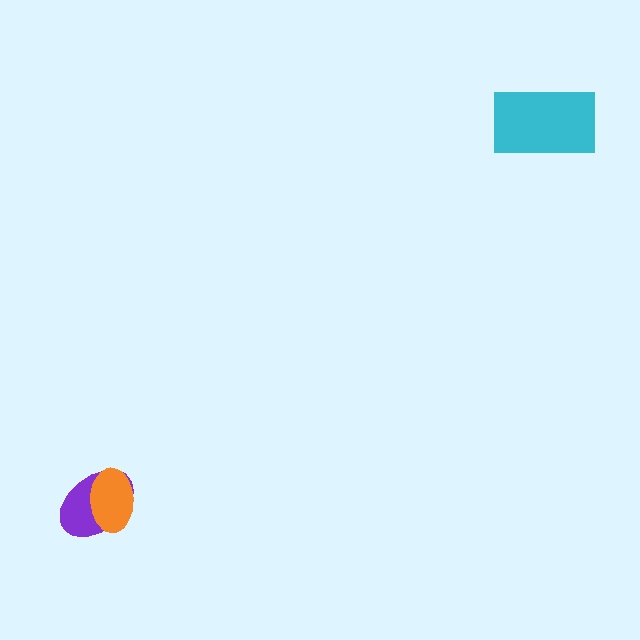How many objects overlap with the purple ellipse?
1 object overlaps with the purple ellipse.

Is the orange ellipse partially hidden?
No, no other shape covers it.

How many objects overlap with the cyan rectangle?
0 objects overlap with the cyan rectangle.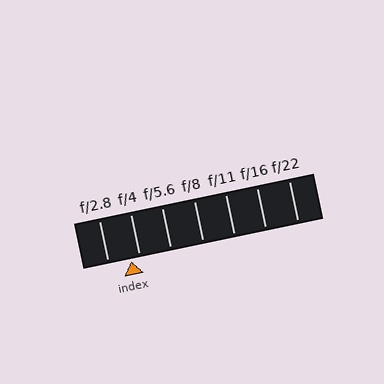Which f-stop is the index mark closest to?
The index mark is closest to f/4.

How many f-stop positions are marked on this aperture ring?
There are 7 f-stop positions marked.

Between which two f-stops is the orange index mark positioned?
The index mark is between f/2.8 and f/4.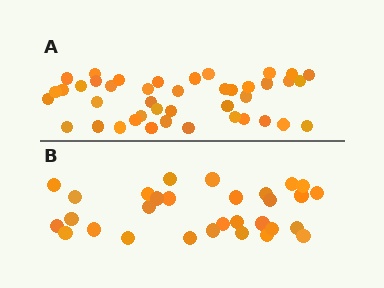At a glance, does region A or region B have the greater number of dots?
Region A (the top region) has more dots.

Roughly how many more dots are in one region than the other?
Region A has roughly 12 or so more dots than region B.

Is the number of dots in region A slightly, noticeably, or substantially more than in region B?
Region A has noticeably more, but not dramatically so. The ratio is roughly 1.4 to 1.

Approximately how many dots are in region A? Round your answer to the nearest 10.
About 40 dots. (The exact count is 42, which rounds to 40.)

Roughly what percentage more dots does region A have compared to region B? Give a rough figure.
About 40% more.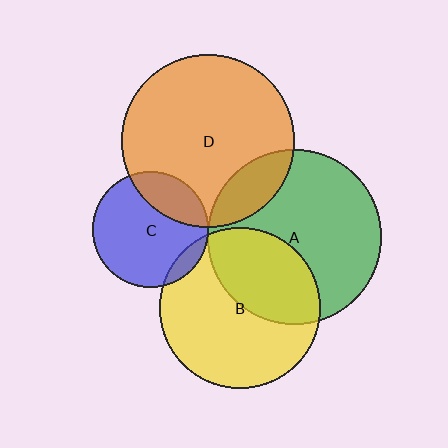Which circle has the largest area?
Circle A (green).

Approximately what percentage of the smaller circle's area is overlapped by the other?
Approximately 25%.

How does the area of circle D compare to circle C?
Approximately 2.2 times.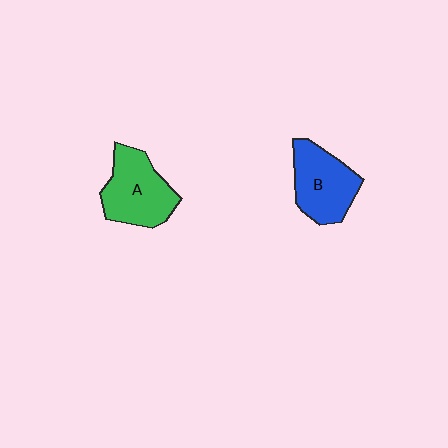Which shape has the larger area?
Shape A (green).